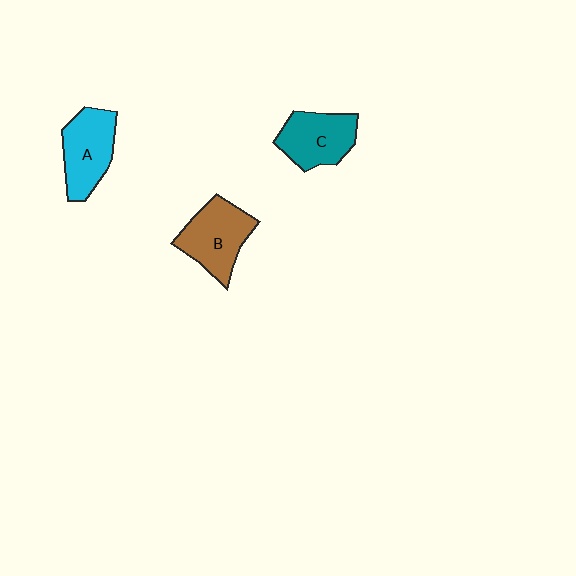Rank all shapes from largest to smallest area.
From largest to smallest: B (brown), A (cyan), C (teal).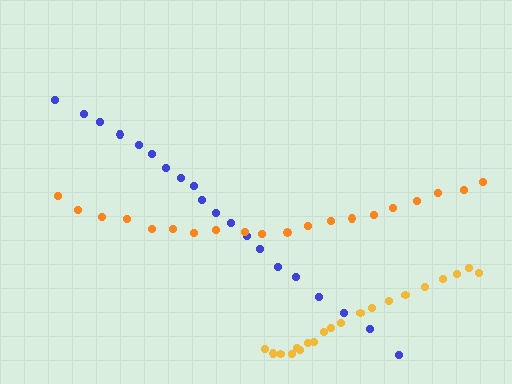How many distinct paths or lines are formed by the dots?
There are 3 distinct paths.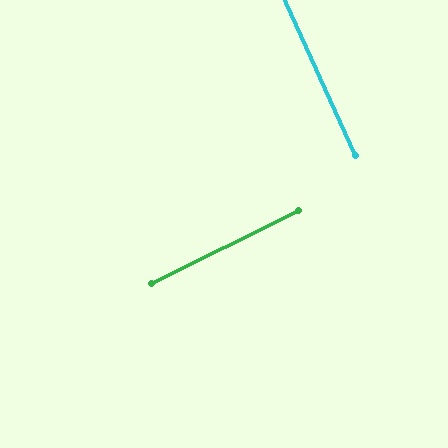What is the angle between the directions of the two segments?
Approximately 88 degrees.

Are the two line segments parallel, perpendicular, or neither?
Perpendicular — they meet at approximately 88°.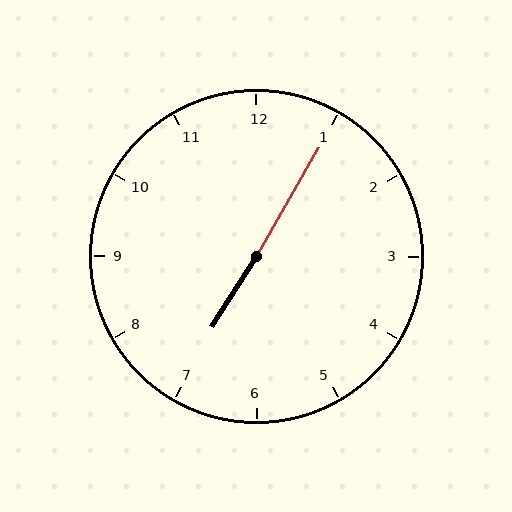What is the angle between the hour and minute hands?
Approximately 178 degrees.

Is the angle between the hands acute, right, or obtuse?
It is obtuse.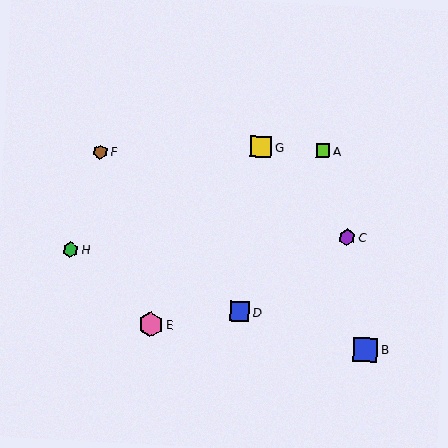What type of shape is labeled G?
Shape G is a yellow square.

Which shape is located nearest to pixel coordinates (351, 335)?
The blue square (labeled B) at (365, 350) is nearest to that location.